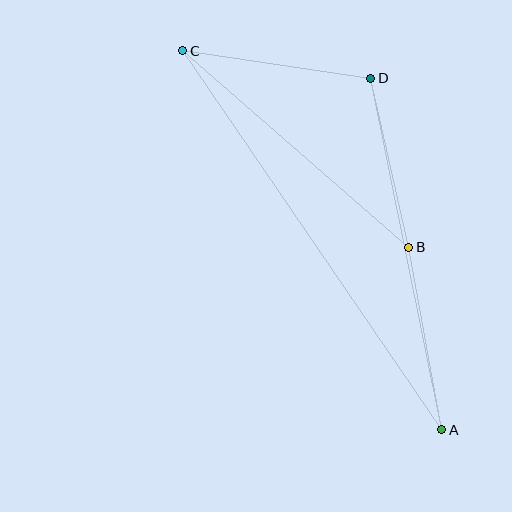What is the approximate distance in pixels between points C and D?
The distance between C and D is approximately 190 pixels.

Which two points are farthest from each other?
Points A and C are farthest from each other.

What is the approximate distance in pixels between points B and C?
The distance between B and C is approximately 299 pixels.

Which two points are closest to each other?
Points B and D are closest to each other.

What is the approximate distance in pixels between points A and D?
The distance between A and D is approximately 359 pixels.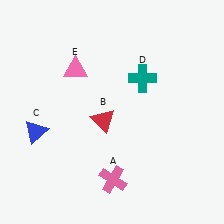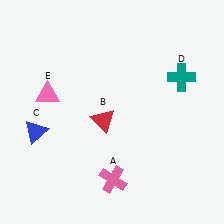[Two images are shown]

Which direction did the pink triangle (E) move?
The pink triangle (E) moved left.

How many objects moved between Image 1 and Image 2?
2 objects moved between the two images.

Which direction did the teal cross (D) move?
The teal cross (D) moved right.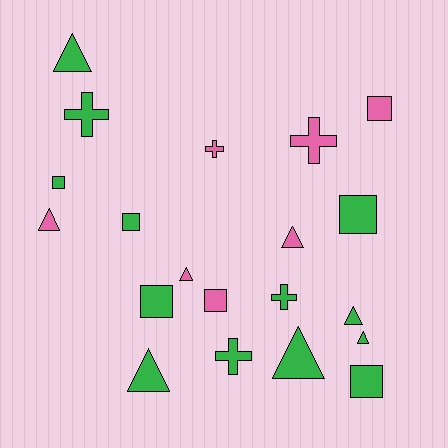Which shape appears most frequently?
Triangle, with 8 objects.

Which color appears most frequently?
Green, with 13 objects.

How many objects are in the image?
There are 20 objects.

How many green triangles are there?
There are 5 green triangles.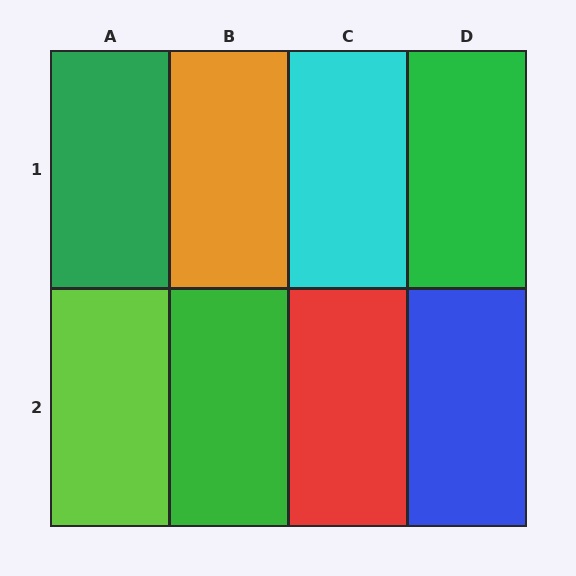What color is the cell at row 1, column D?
Green.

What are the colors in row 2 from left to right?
Lime, green, red, blue.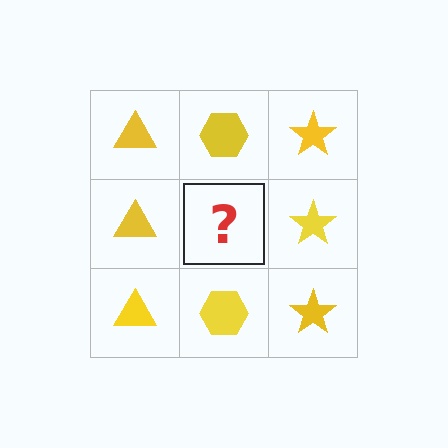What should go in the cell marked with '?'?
The missing cell should contain a yellow hexagon.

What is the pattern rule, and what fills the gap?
The rule is that each column has a consistent shape. The gap should be filled with a yellow hexagon.